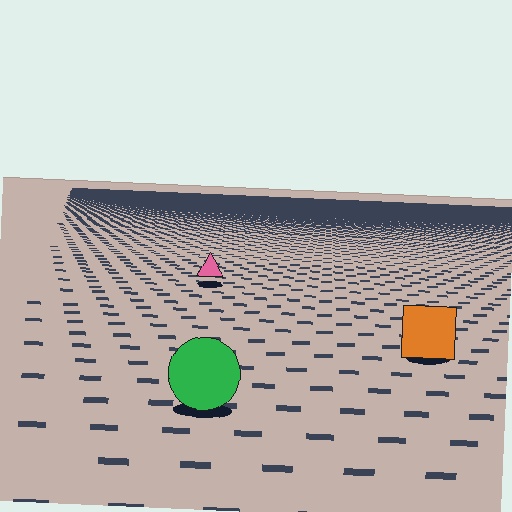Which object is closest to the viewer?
The green circle is closest. The texture marks near it are larger and more spread out.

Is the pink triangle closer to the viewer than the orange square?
No. The orange square is closer — you can tell from the texture gradient: the ground texture is coarser near it.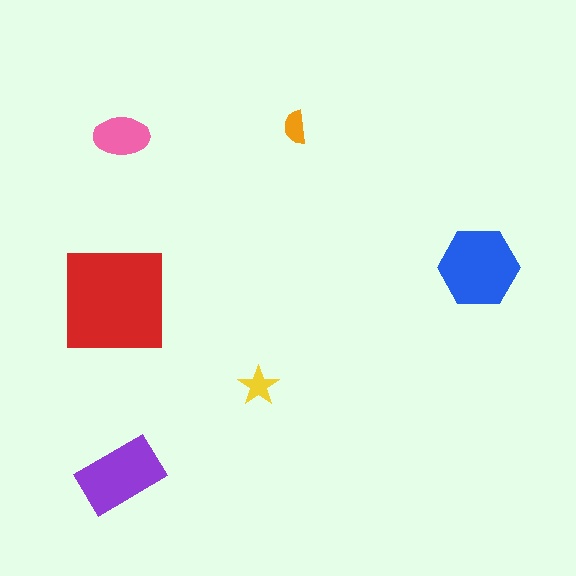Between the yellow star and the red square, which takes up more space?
The red square.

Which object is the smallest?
The orange semicircle.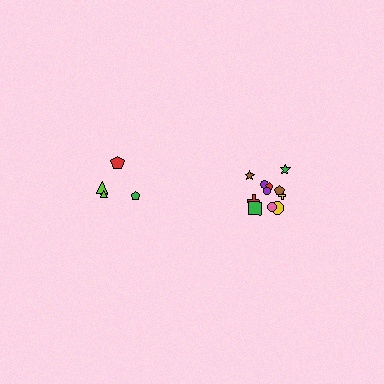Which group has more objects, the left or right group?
The right group.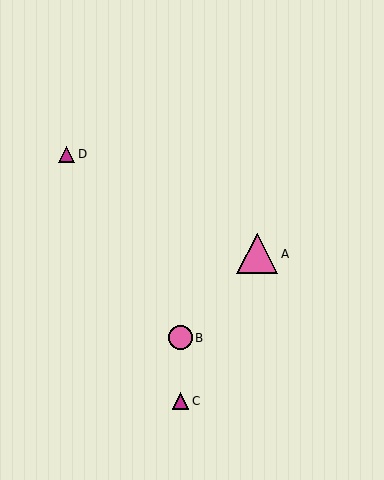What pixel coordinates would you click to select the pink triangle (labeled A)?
Click at (257, 254) to select the pink triangle A.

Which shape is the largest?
The pink triangle (labeled A) is the largest.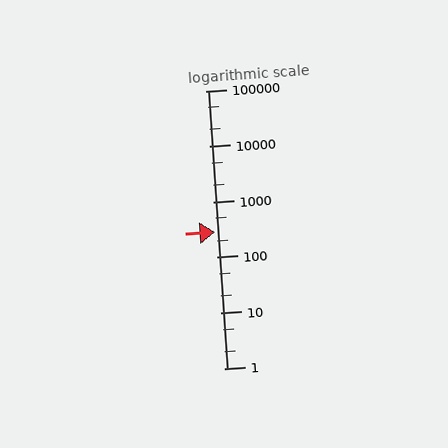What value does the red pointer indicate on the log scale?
The pointer indicates approximately 290.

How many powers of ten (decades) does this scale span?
The scale spans 5 decades, from 1 to 100000.